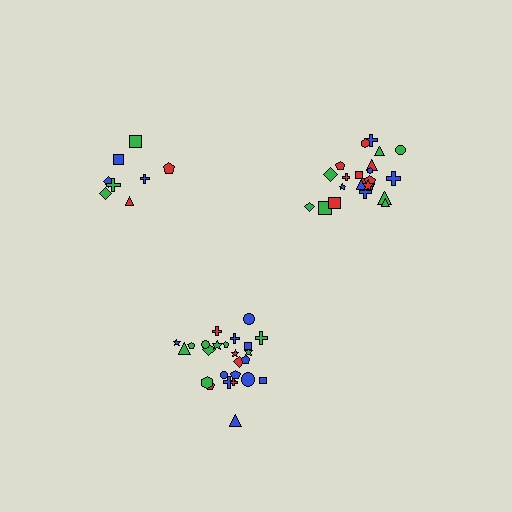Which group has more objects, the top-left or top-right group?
The top-right group.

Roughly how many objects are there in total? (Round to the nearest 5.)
Roughly 55 objects in total.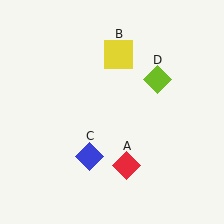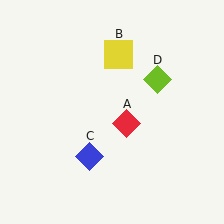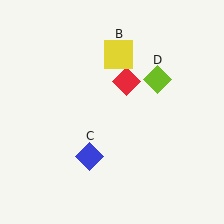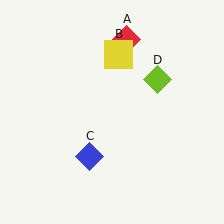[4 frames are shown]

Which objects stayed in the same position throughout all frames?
Yellow square (object B) and blue diamond (object C) and lime diamond (object D) remained stationary.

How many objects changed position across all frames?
1 object changed position: red diamond (object A).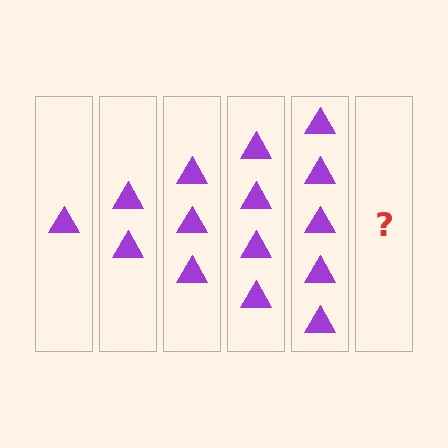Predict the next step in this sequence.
The next step is 6 triangles.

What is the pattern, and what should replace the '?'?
The pattern is that each step adds one more triangle. The '?' should be 6 triangles.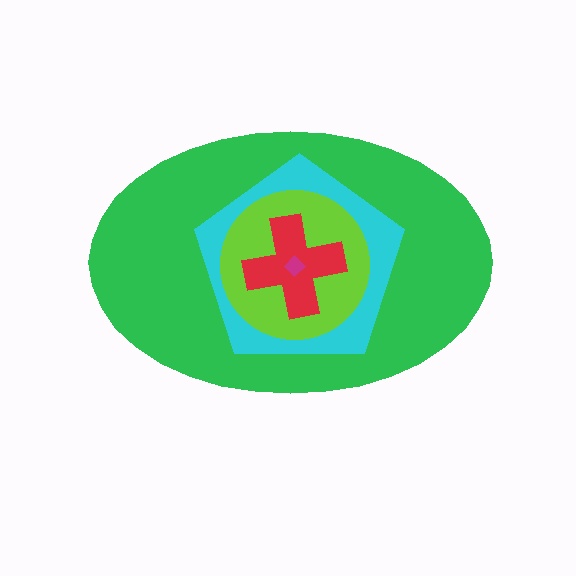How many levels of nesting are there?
5.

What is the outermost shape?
The green ellipse.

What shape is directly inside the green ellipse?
The cyan pentagon.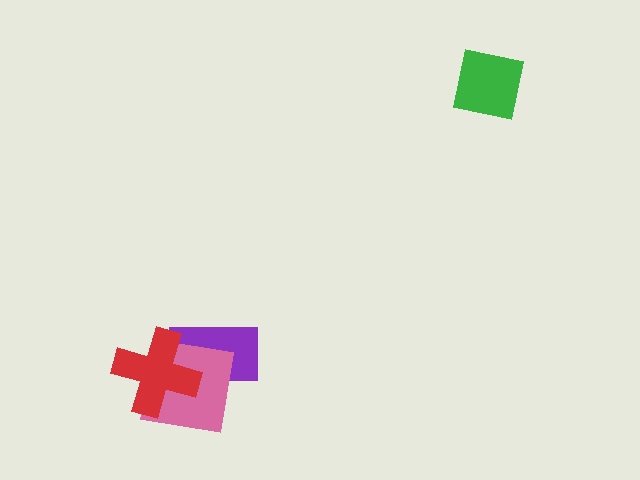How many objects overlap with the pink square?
2 objects overlap with the pink square.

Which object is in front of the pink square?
The red cross is in front of the pink square.